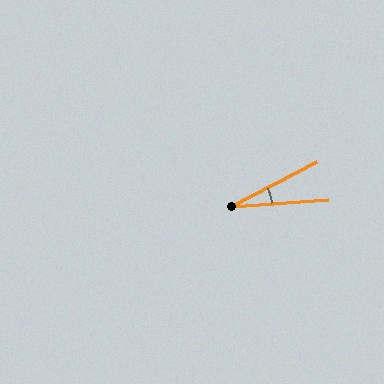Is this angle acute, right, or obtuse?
It is acute.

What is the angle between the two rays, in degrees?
Approximately 23 degrees.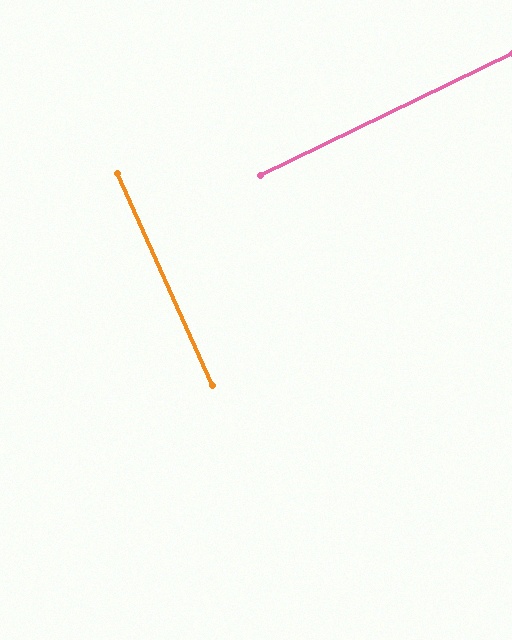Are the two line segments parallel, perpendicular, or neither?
Perpendicular — they meet at approximately 88°.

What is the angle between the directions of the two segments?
Approximately 88 degrees.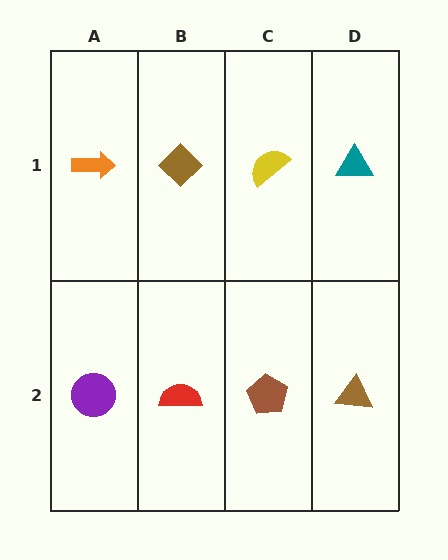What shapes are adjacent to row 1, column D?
A brown triangle (row 2, column D), a yellow semicircle (row 1, column C).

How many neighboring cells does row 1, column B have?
3.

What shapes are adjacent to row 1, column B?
A red semicircle (row 2, column B), an orange arrow (row 1, column A), a yellow semicircle (row 1, column C).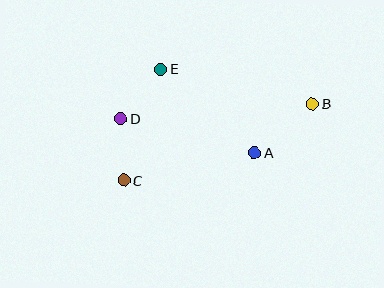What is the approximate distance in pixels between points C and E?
The distance between C and E is approximately 117 pixels.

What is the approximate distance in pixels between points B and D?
The distance between B and D is approximately 192 pixels.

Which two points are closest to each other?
Points C and D are closest to each other.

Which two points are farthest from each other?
Points B and C are farthest from each other.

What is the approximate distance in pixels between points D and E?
The distance between D and E is approximately 64 pixels.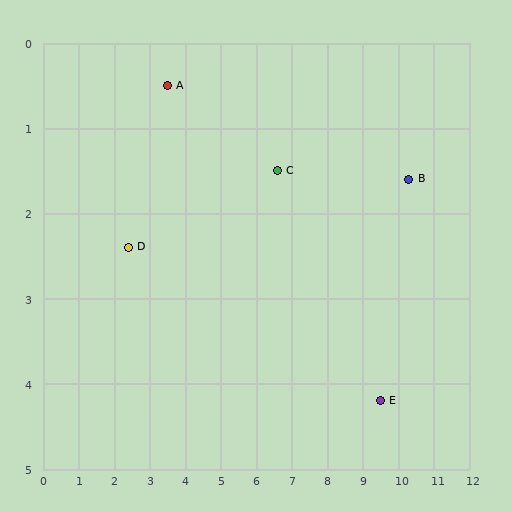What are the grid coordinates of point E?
Point E is at approximately (9.5, 4.2).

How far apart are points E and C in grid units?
Points E and C are about 4.0 grid units apart.